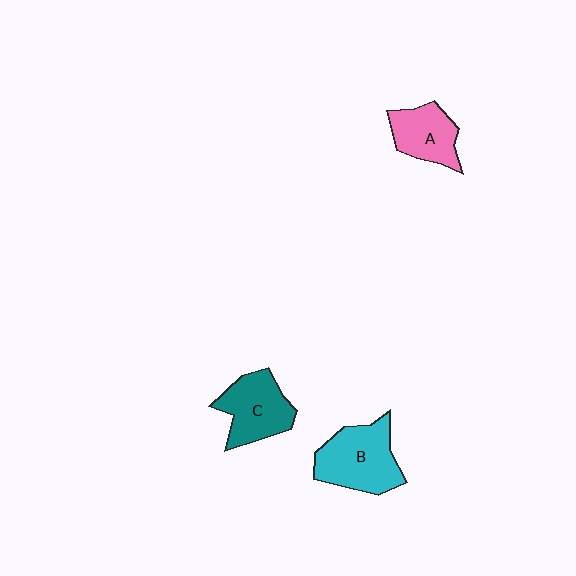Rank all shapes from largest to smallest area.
From largest to smallest: B (cyan), C (teal), A (pink).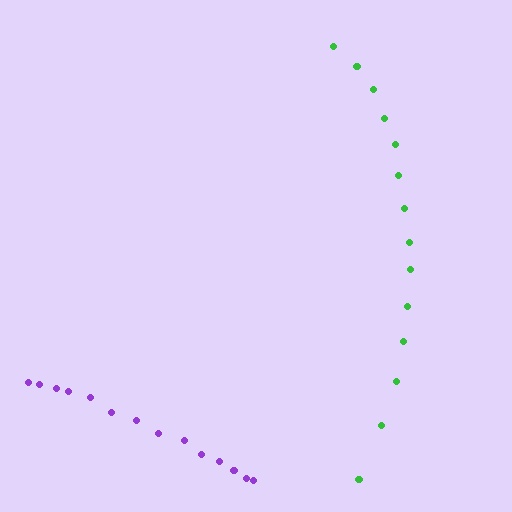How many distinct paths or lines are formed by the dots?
There are 2 distinct paths.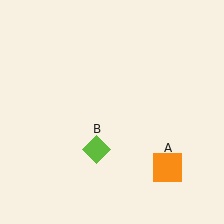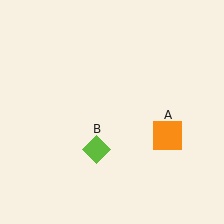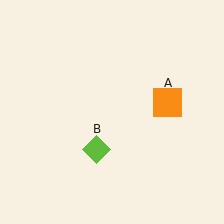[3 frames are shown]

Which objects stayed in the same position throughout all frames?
Lime diamond (object B) remained stationary.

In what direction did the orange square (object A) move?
The orange square (object A) moved up.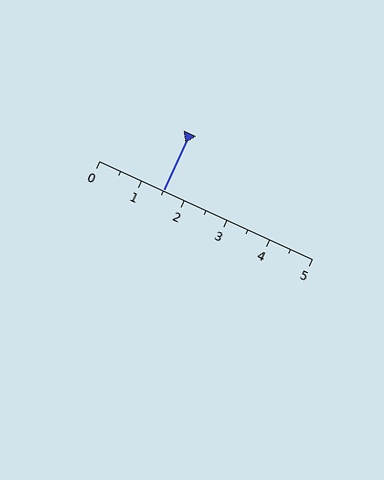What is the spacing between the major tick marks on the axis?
The major ticks are spaced 1 apart.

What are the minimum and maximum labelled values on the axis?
The axis runs from 0 to 5.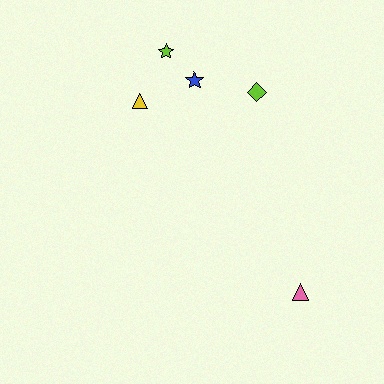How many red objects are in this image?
There are no red objects.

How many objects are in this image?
There are 5 objects.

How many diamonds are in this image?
There is 1 diamond.